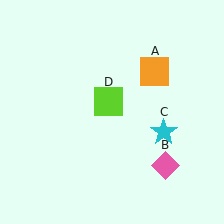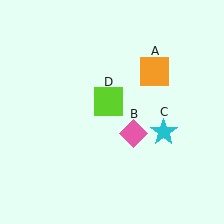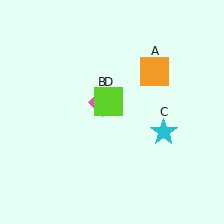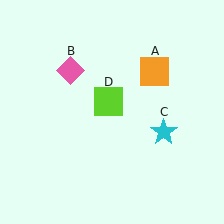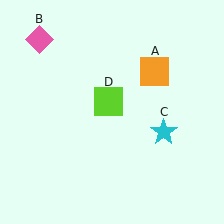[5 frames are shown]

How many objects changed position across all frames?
1 object changed position: pink diamond (object B).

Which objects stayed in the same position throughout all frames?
Orange square (object A) and cyan star (object C) and lime square (object D) remained stationary.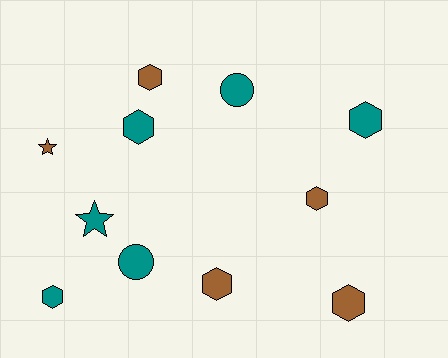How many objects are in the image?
There are 11 objects.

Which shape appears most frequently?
Hexagon, with 7 objects.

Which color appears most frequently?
Teal, with 6 objects.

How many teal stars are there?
There is 1 teal star.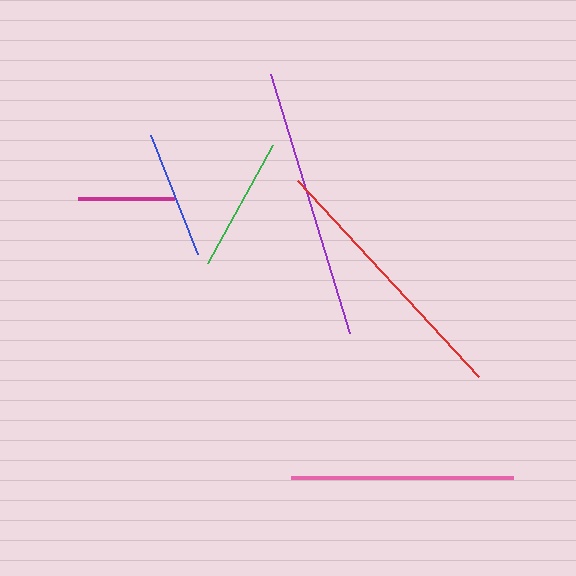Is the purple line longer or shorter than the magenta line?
The purple line is longer than the magenta line.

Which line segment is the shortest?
The magenta line is the shortest at approximately 95 pixels.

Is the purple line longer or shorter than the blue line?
The purple line is longer than the blue line.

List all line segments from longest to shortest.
From longest to shortest: purple, red, pink, green, blue, magenta.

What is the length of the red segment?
The red segment is approximately 267 pixels long.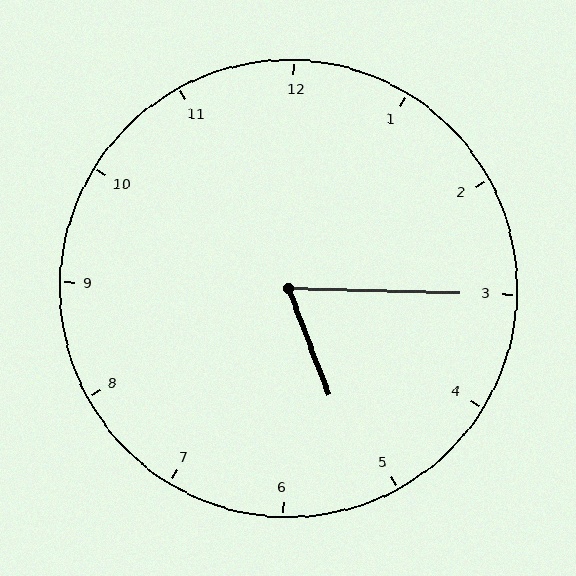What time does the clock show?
5:15.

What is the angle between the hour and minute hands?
Approximately 68 degrees.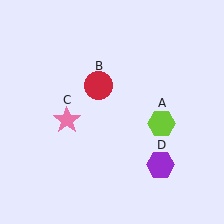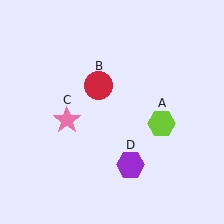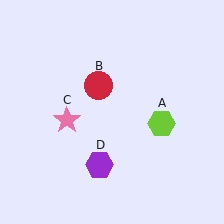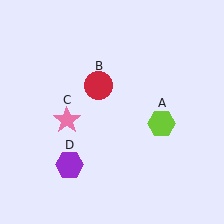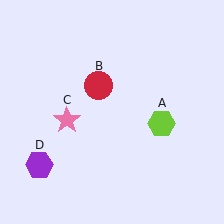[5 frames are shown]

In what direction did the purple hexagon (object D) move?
The purple hexagon (object D) moved left.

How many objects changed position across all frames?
1 object changed position: purple hexagon (object D).